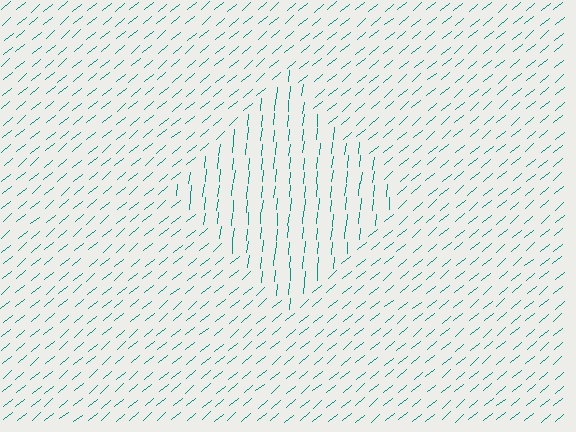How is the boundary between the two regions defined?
The boundary is defined purely by a change in line orientation (approximately 45 degrees difference). All lines are the same color and thickness.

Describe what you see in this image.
The image is filled with small teal line segments. A diamond region in the image has lines oriented differently from the surrounding lines, creating a visible texture boundary.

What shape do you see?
I see a diamond.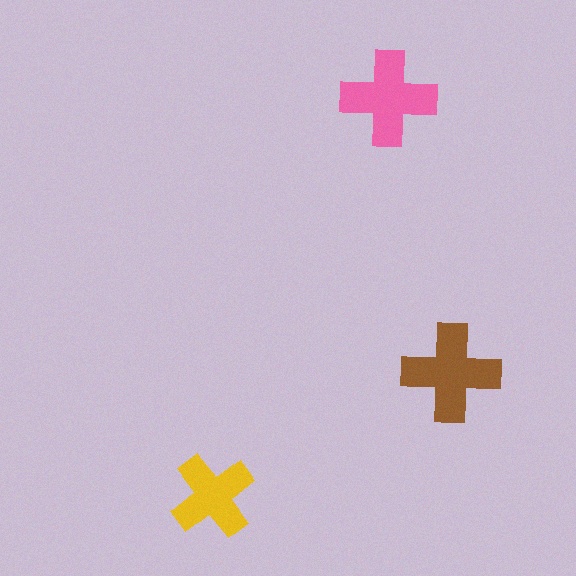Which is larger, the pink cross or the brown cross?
The brown one.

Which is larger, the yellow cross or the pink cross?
The pink one.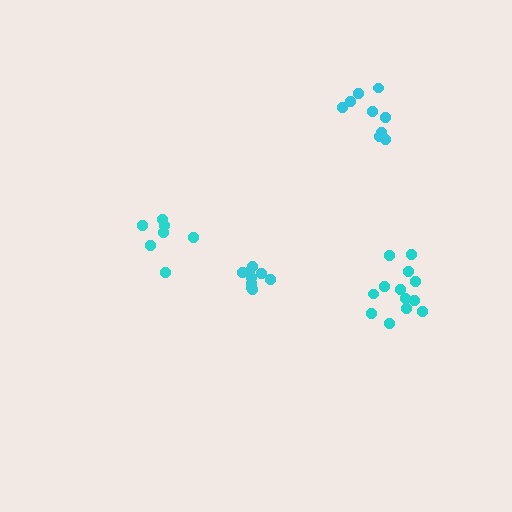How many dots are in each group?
Group 1: 9 dots, Group 2: 13 dots, Group 3: 9 dots, Group 4: 7 dots (38 total).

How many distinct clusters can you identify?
There are 4 distinct clusters.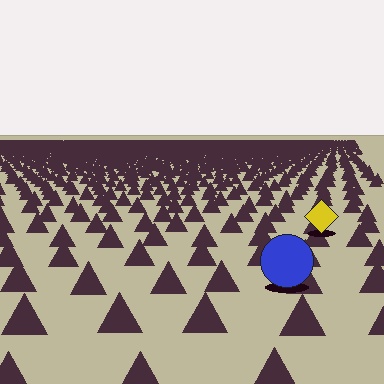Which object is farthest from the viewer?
The yellow diamond is farthest from the viewer. It appears smaller and the ground texture around it is denser.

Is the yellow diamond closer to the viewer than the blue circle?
No. The blue circle is closer — you can tell from the texture gradient: the ground texture is coarser near it.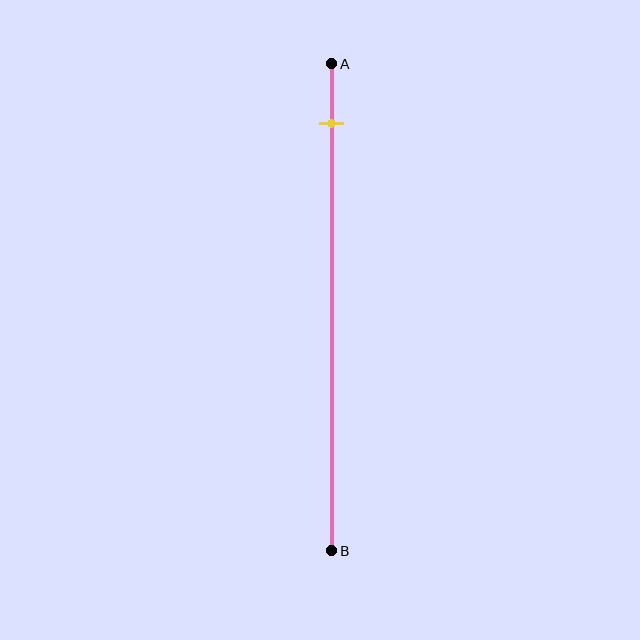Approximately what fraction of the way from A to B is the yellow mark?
The yellow mark is approximately 10% of the way from A to B.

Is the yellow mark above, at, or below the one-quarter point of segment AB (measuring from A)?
The yellow mark is above the one-quarter point of segment AB.